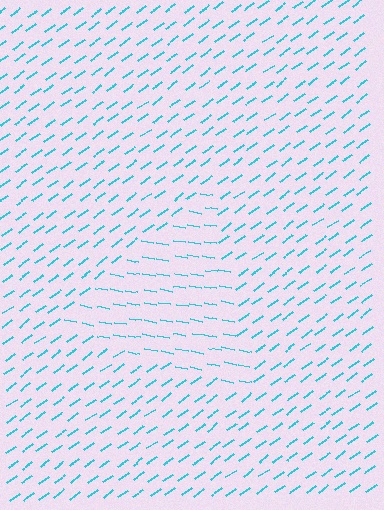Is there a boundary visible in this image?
Yes, there is a texture boundary formed by a change in line orientation.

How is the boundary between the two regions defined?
The boundary is defined purely by a change in line orientation (approximately 45 degrees difference). All lines are the same color and thickness.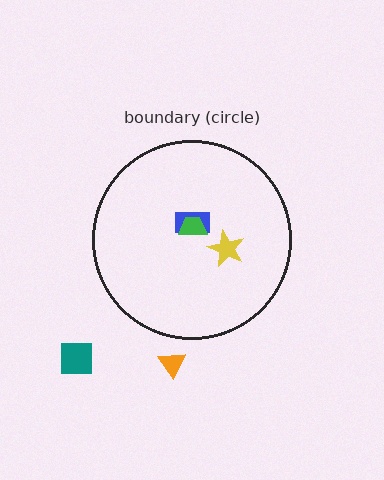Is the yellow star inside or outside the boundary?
Inside.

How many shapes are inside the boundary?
3 inside, 2 outside.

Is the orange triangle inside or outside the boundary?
Outside.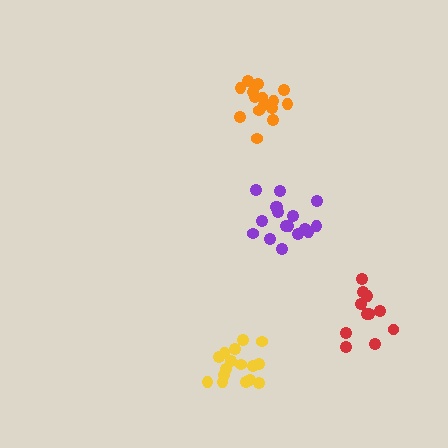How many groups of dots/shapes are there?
There are 4 groups.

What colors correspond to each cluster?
The clusters are colored: yellow, purple, red, orange.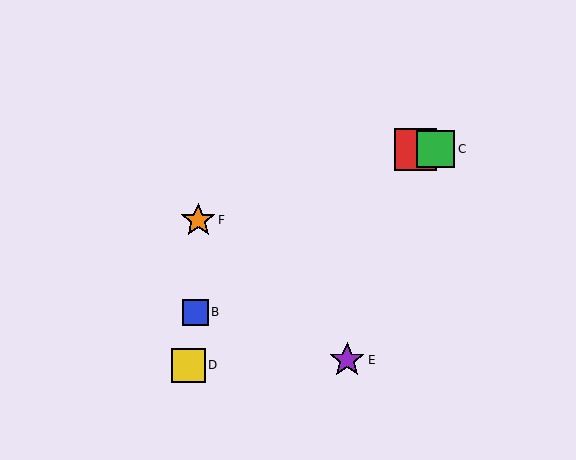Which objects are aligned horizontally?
Objects A, C are aligned horizontally.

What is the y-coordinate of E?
Object E is at y≈360.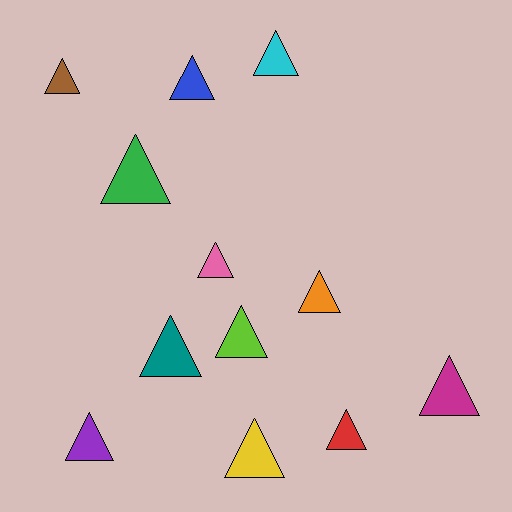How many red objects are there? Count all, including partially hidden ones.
There is 1 red object.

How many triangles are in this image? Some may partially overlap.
There are 12 triangles.